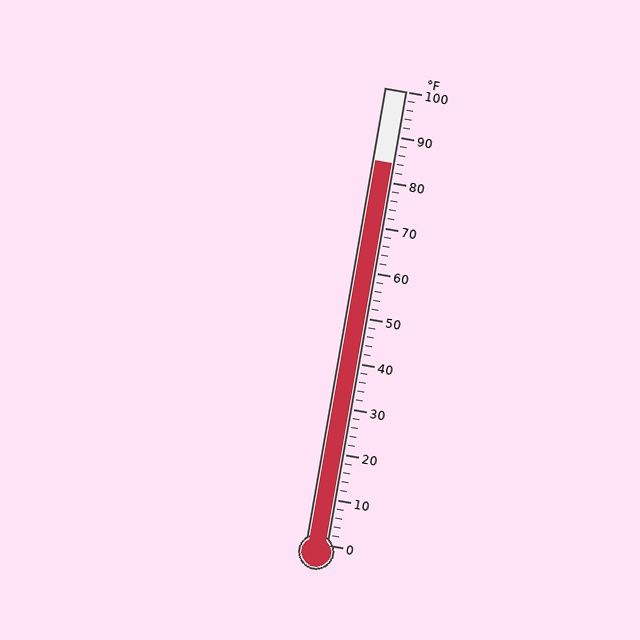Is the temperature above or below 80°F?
The temperature is above 80°F.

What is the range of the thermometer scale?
The thermometer scale ranges from 0°F to 100°F.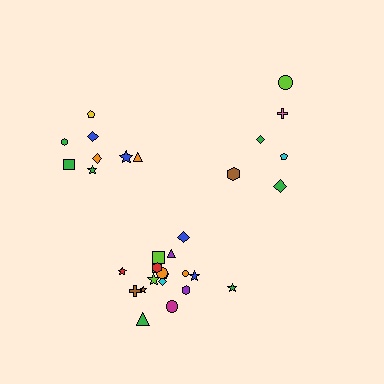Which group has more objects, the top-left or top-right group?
The top-left group.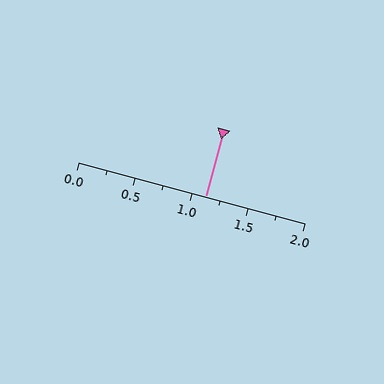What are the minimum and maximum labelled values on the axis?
The axis runs from 0.0 to 2.0.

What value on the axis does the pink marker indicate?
The marker indicates approximately 1.12.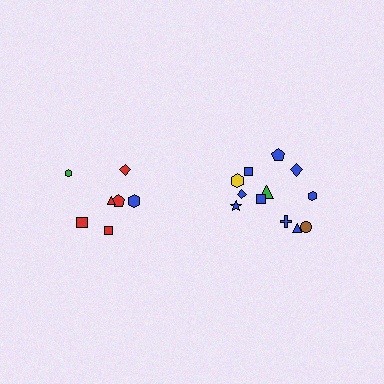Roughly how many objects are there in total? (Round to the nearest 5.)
Roughly 20 objects in total.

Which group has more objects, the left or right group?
The right group.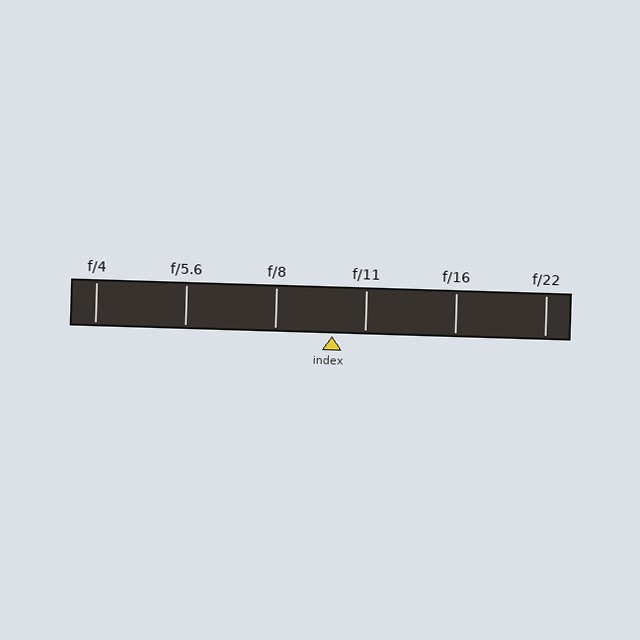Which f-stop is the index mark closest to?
The index mark is closest to f/11.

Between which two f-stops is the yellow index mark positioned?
The index mark is between f/8 and f/11.